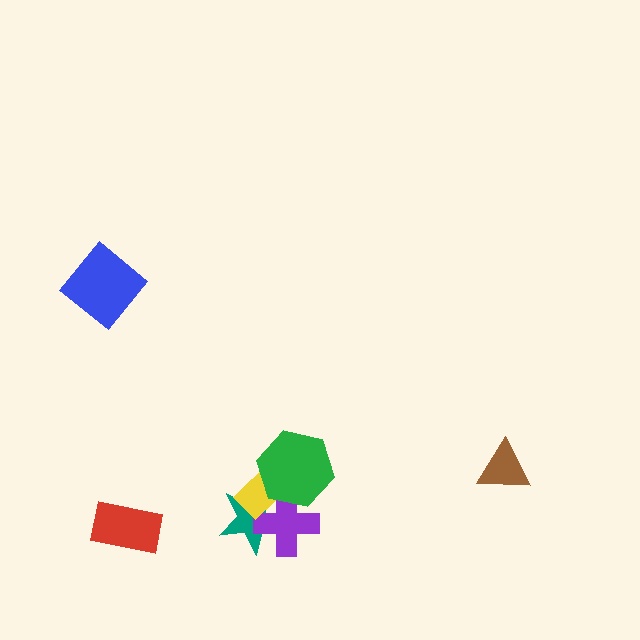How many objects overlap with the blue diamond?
0 objects overlap with the blue diamond.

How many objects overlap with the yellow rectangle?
3 objects overlap with the yellow rectangle.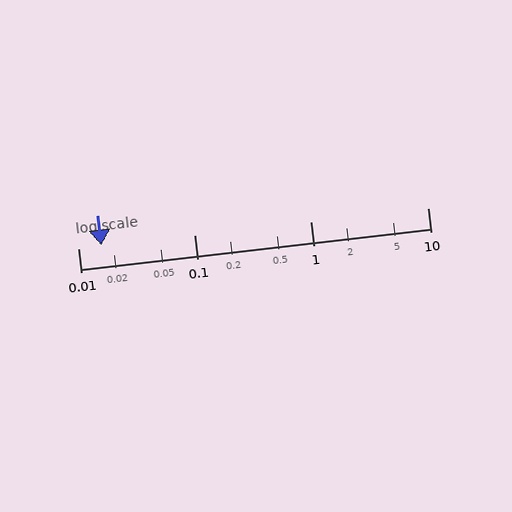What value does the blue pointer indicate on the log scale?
The pointer indicates approximately 0.016.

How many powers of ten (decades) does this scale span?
The scale spans 3 decades, from 0.01 to 10.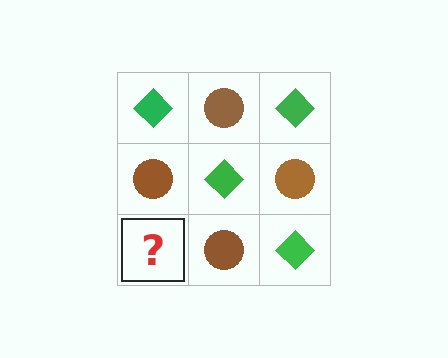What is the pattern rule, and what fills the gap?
The rule is that it alternates green diamond and brown circle in a checkerboard pattern. The gap should be filled with a green diamond.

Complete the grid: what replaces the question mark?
The question mark should be replaced with a green diamond.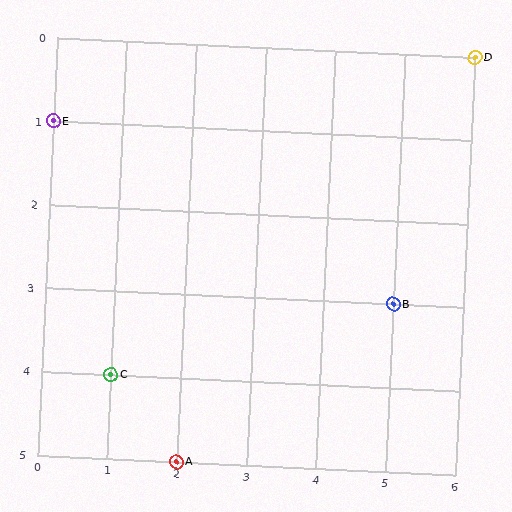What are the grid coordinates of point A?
Point A is at grid coordinates (2, 5).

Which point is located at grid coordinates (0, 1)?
Point E is at (0, 1).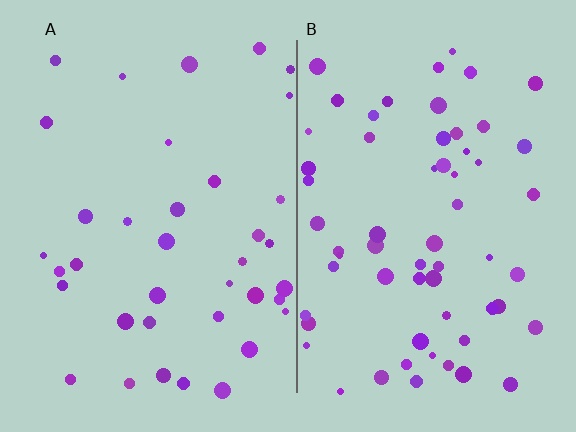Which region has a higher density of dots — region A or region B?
B (the right).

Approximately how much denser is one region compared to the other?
Approximately 1.6× — region B over region A.